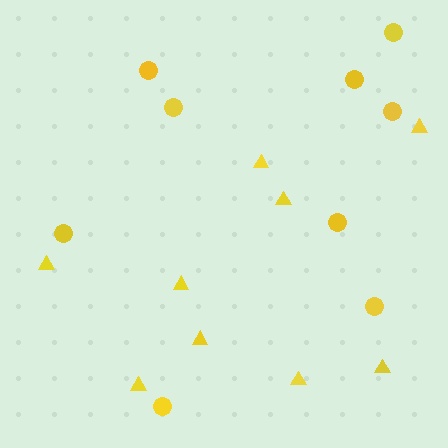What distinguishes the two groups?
There are 2 groups: one group of circles (9) and one group of triangles (9).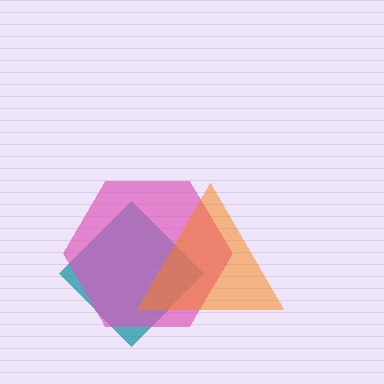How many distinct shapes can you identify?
There are 3 distinct shapes: a teal diamond, a pink hexagon, an orange triangle.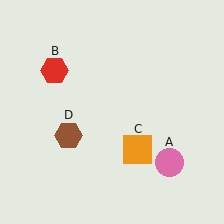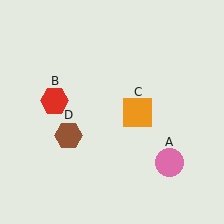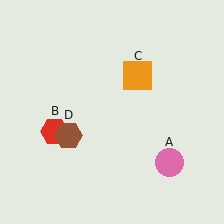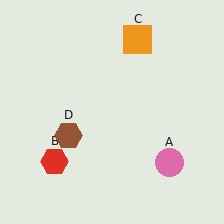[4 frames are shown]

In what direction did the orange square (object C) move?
The orange square (object C) moved up.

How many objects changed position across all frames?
2 objects changed position: red hexagon (object B), orange square (object C).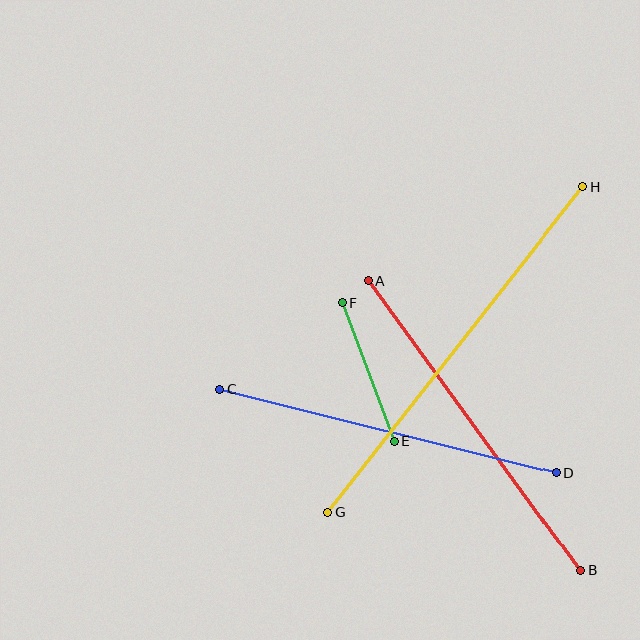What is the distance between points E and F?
The distance is approximately 148 pixels.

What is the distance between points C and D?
The distance is approximately 347 pixels.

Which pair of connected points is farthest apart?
Points G and H are farthest apart.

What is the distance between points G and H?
The distance is approximately 413 pixels.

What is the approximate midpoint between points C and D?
The midpoint is at approximately (388, 432) pixels.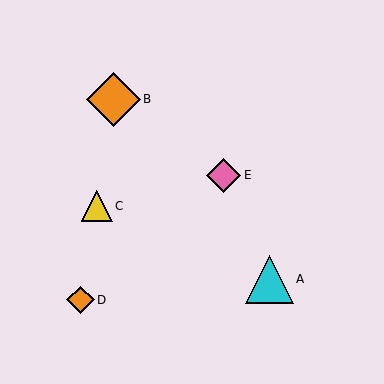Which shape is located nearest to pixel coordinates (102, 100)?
The orange diamond (labeled B) at (113, 99) is nearest to that location.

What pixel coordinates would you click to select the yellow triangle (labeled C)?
Click at (97, 206) to select the yellow triangle C.